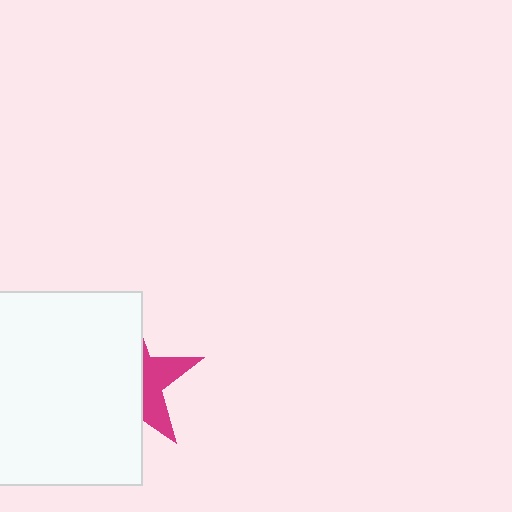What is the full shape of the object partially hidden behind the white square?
The partially hidden object is a magenta star.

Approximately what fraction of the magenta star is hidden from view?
Roughly 66% of the magenta star is hidden behind the white square.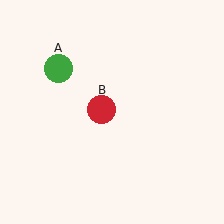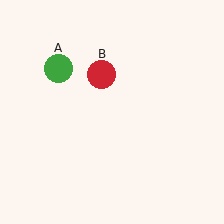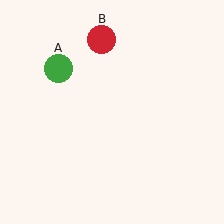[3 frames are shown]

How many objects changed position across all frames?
1 object changed position: red circle (object B).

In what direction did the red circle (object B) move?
The red circle (object B) moved up.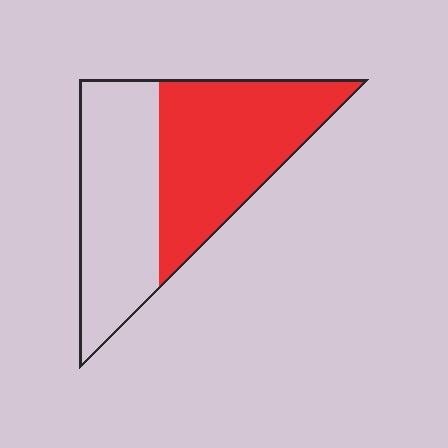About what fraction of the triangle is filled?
About one half (1/2).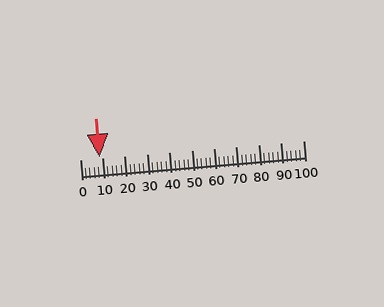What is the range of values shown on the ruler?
The ruler shows values from 0 to 100.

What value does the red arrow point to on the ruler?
The red arrow points to approximately 8.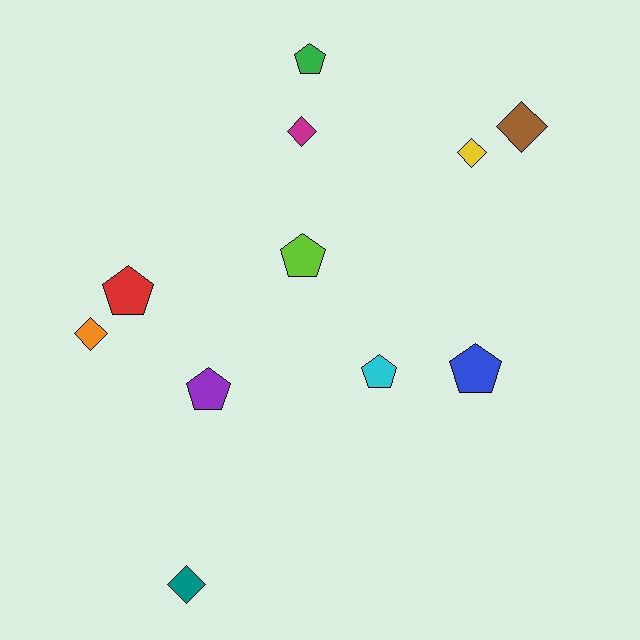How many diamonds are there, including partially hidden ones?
There are 5 diamonds.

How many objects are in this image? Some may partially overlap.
There are 11 objects.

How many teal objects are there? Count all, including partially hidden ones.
There is 1 teal object.